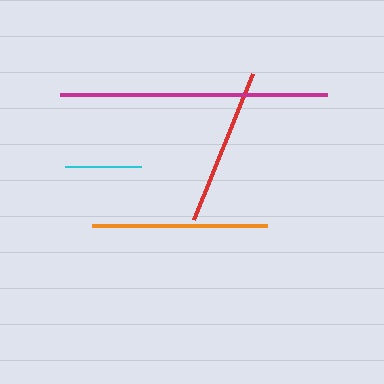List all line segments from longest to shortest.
From longest to shortest: magenta, orange, red, cyan.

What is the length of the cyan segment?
The cyan segment is approximately 76 pixels long.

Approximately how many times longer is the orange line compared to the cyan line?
The orange line is approximately 2.3 times the length of the cyan line.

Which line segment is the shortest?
The cyan line is the shortest at approximately 76 pixels.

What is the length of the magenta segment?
The magenta segment is approximately 267 pixels long.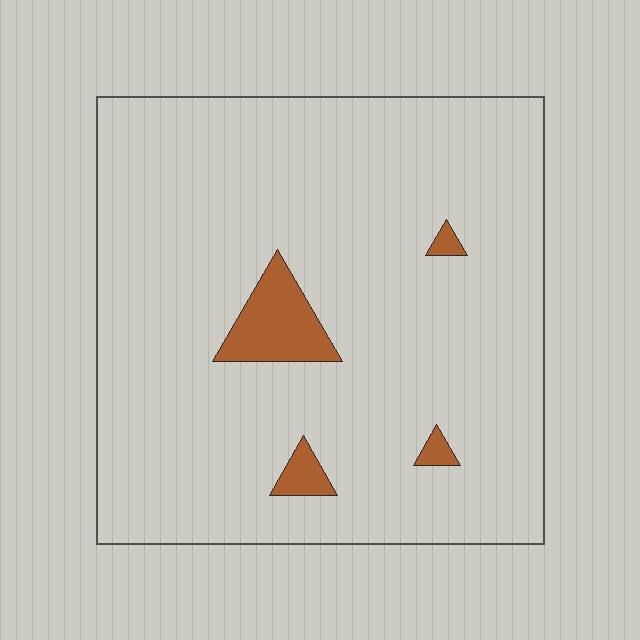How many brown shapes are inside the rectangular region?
4.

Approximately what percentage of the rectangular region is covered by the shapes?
Approximately 5%.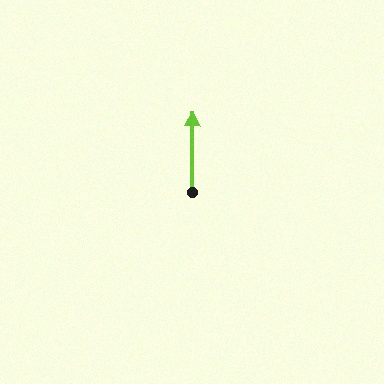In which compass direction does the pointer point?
North.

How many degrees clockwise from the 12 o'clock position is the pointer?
Approximately 0 degrees.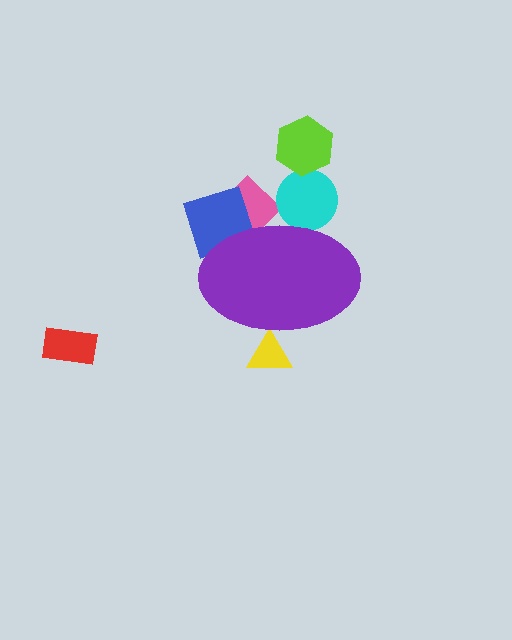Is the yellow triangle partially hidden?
Yes, the yellow triangle is partially hidden behind the purple ellipse.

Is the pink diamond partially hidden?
Yes, the pink diamond is partially hidden behind the purple ellipse.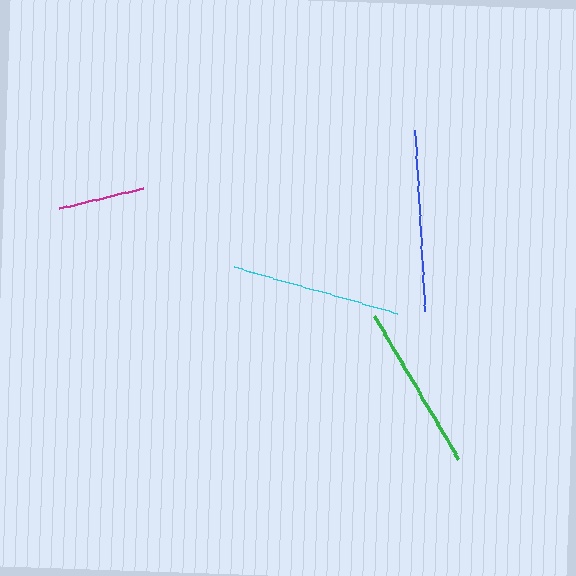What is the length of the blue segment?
The blue segment is approximately 180 pixels long.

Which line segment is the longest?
The blue line is the longest at approximately 180 pixels.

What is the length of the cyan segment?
The cyan segment is approximately 171 pixels long.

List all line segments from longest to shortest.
From longest to shortest: blue, cyan, green, magenta.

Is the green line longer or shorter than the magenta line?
The green line is longer than the magenta line.